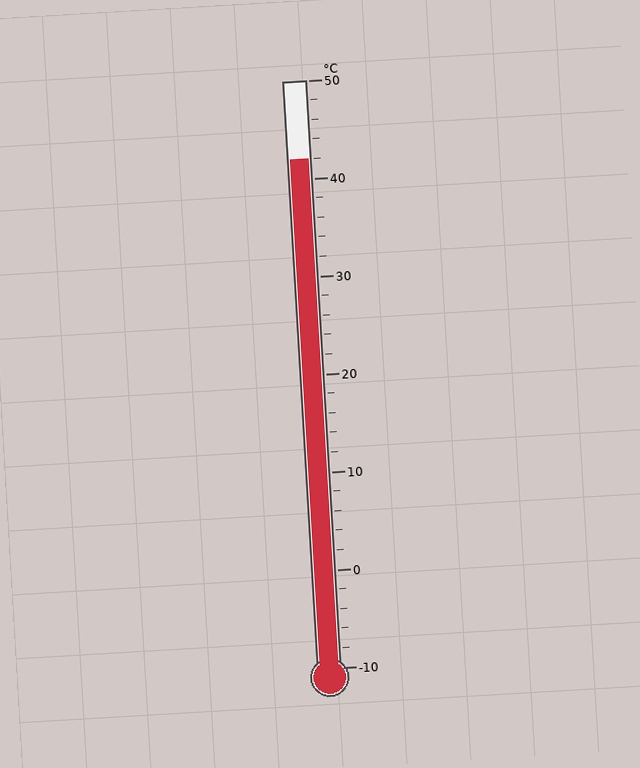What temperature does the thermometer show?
The thermometer shows approximately 42°C.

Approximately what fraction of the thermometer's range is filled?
The thermometer is filled to approximately 85% of its range.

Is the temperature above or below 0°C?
The temperature is above 0°C.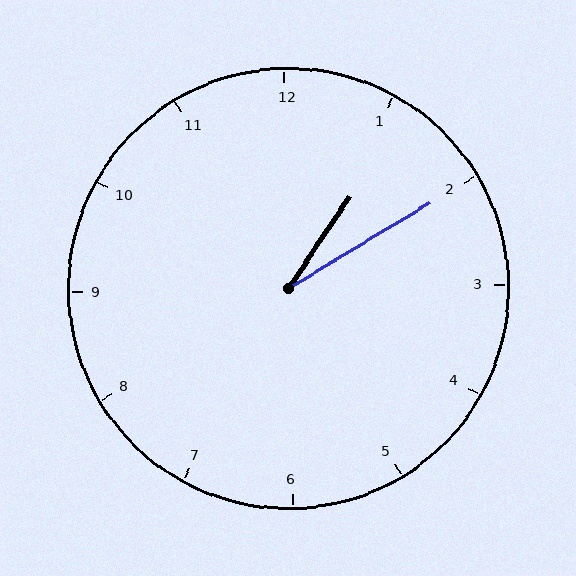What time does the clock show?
1:10.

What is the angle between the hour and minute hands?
Approximately 25 degrees.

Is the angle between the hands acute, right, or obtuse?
It is acute.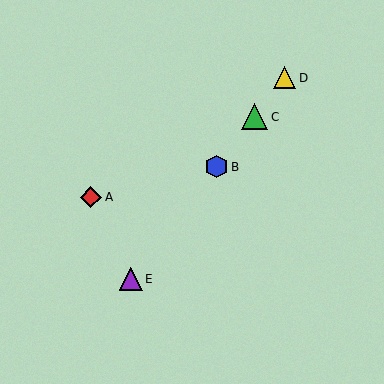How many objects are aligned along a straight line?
4 objects (B, C, D, E) are aligned along a straight line.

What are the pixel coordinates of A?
Object A is at (91, 197).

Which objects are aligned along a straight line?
Objects B, C, D, E are aligned along a straight line.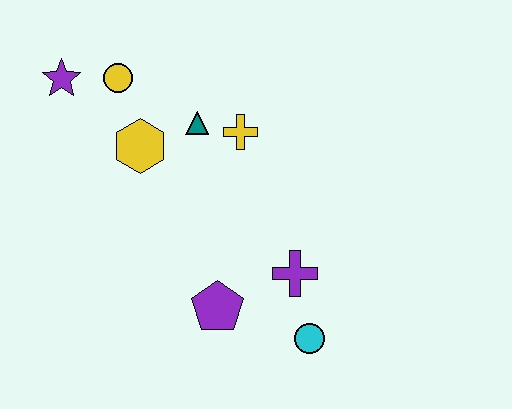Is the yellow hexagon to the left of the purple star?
No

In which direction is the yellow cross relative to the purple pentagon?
The yellow cross is above the purple pentagon.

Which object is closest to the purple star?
The yellow circle is closest to the purple star.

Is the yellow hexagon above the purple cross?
Yes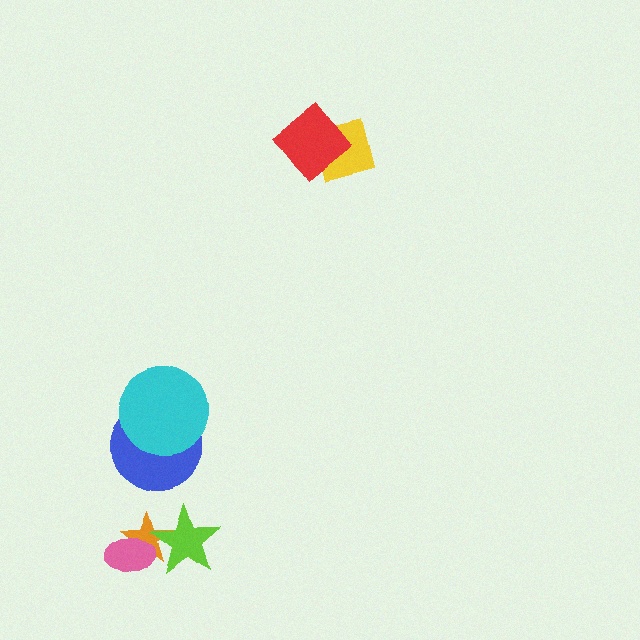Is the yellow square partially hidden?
Yes, it is partially covered by another shape.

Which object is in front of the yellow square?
The red diamond is in front of the yellow square.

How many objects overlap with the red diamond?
1 object overlaps with the red diamond.